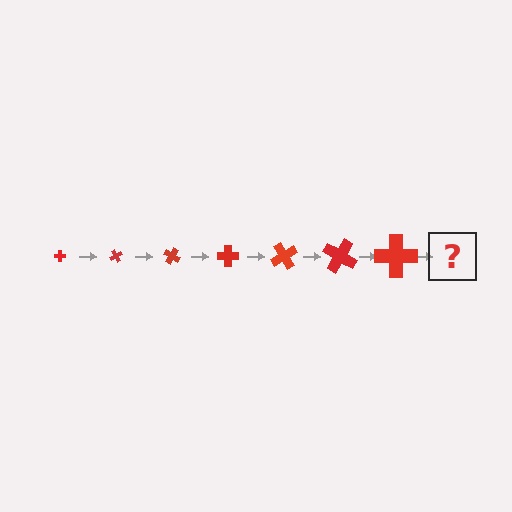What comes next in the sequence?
The next element should be a cross, larger than the previous one and rotated 420 degrees from the start.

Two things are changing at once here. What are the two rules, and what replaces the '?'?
The two rules are that the cross grows larger each step and it rotates 60 degrees each step. The '?' should be a cross, larger than the previous one and rotated 420 degrees from the start.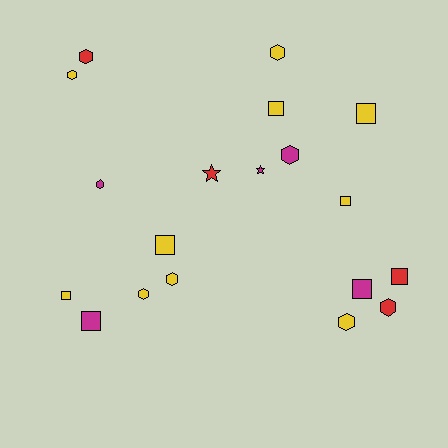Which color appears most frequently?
Yellow, with 10 objects.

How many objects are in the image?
There are 19 objects.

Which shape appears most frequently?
Hexagon, with 9 objects.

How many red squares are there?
There is 1 red square.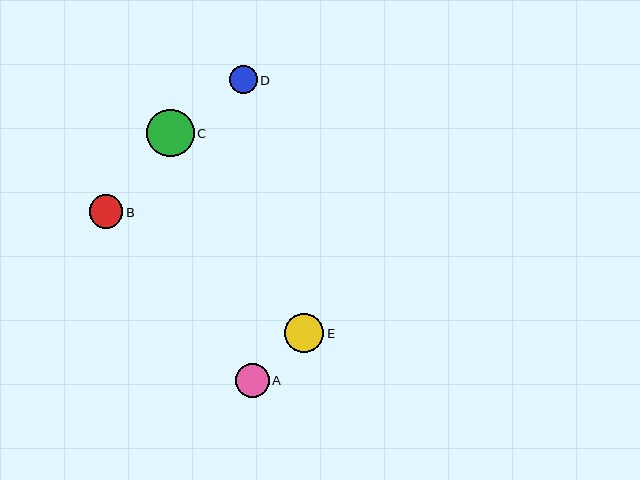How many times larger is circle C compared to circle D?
Circle C is approximately 1.7 times the size of circle D.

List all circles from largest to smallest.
From largest to smallest: C, E, A, B, D.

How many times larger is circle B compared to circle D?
Circle B is approximately 1.2 times the size of circle D.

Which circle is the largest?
Circle C is the largest with a size of approximately 47 pixels.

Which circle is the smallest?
Circle D is the smallest with a size of approximately 28 pixels.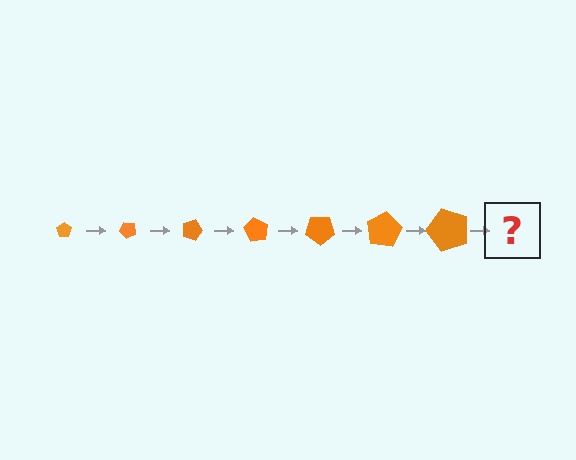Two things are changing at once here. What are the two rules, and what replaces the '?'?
The two rules are that the pentagon grows larger each step and it rotates 45 degrees each step. The '?' should be a pentagon, larger than the previous one and rotated 315 degrees from the start.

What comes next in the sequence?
The next element should be a pentagon, larger than the previous one and rotated 315 degrees from the start.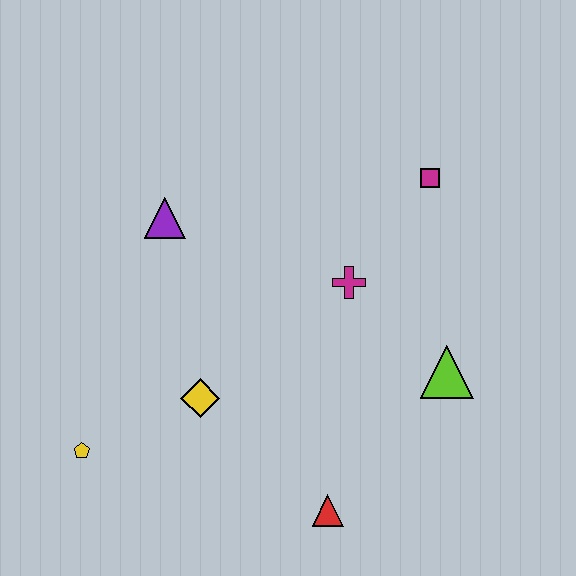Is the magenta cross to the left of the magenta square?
Yes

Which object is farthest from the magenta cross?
The yellow pentagon is farthest from the magenta cross.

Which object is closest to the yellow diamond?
The yellow pentagon is closest to the yellow diamond.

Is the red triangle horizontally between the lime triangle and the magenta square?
No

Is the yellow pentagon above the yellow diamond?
No